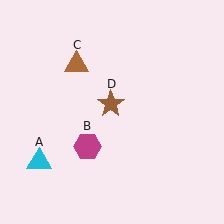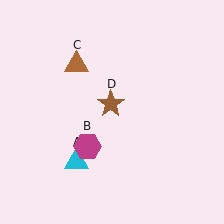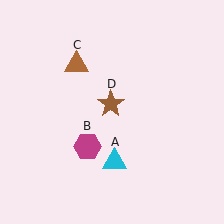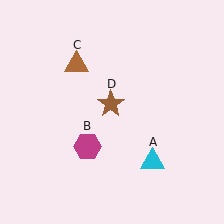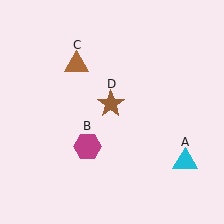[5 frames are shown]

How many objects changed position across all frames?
1 object changed position: cyan triangle (object A).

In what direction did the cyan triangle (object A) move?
The cyan triangle (object A) moved right.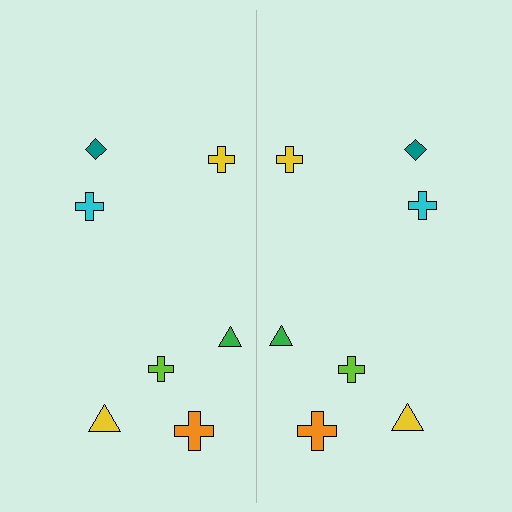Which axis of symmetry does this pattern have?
The pattern has a vertical axis of symmetry running through the center of the image.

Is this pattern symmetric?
Yes, this pattern has bilateral (reflection) symmetry.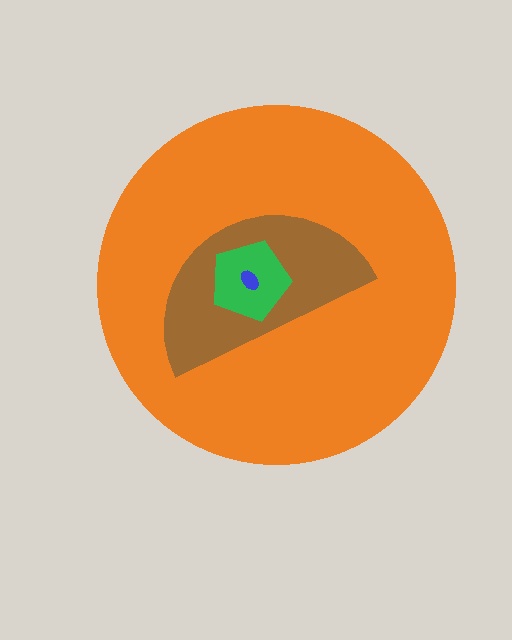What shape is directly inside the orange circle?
The brown semicircle.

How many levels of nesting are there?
4.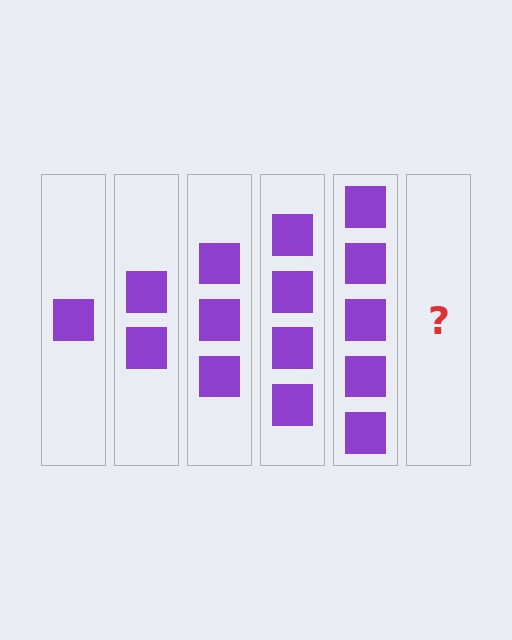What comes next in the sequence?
The next element should be 6 squares.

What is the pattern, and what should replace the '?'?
The pattern is that each step adds one more square. The '?' should be 6 squares.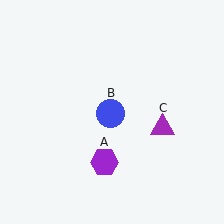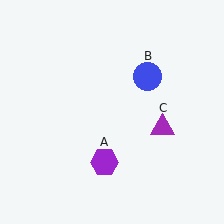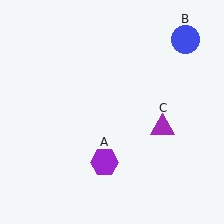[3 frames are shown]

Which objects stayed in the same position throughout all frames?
Purple hexagon (object A) and purple triangle (object C) remained stationary.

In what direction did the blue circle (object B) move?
The blue circle (object B) moved up and to the right.